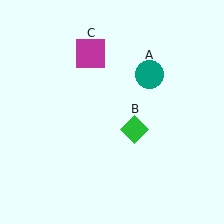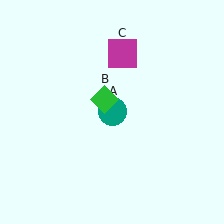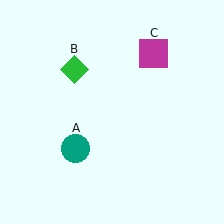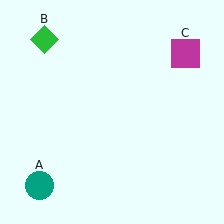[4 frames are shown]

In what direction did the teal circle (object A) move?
The teal circle (object A) moved down and to the left.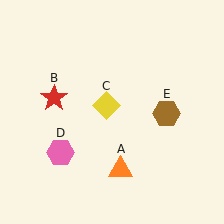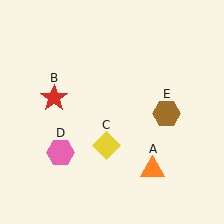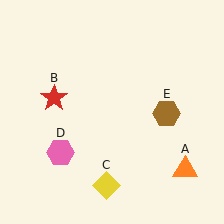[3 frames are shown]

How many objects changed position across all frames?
2 objects changed position: orange triangle (object A), yellow diamond (object C).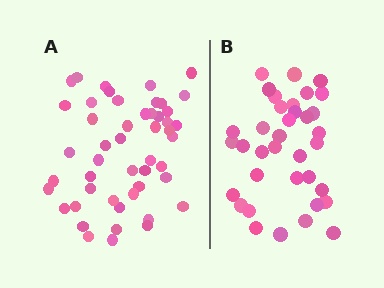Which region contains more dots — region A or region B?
Region A (the left region) has more dots.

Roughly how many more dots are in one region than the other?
Region A has approximately 15 more dots than region B.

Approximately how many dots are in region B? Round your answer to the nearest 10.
About 40 dots. (The exact count is 36, which rounds to 40.)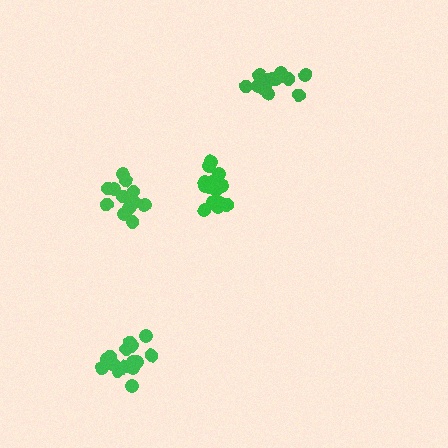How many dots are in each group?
Group 1: 15 dots, Group 2: 16 dots, Group 3: 15 dots, Group 4: 15 dots (61 total).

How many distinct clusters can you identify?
There are 4 distinct clusters.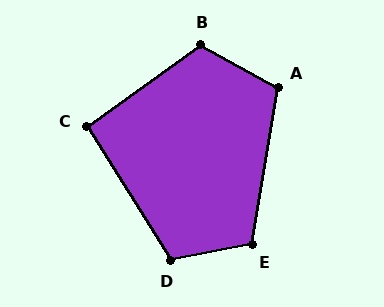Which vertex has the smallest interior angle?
C, at approximately 93 degrees.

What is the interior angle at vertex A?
Approximately 109 degrees (obtuse).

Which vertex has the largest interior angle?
B, at approximately 116 degrees.